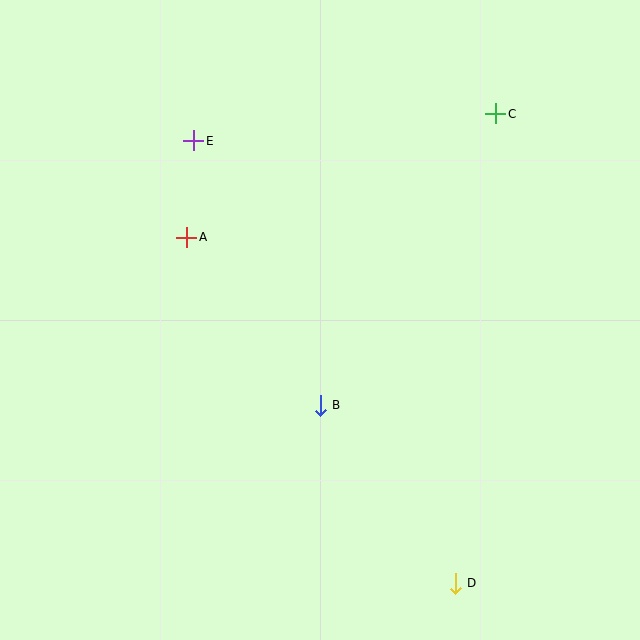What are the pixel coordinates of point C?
Point C is at (496, 114).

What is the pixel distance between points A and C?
The distance between A and C is 333 pixels.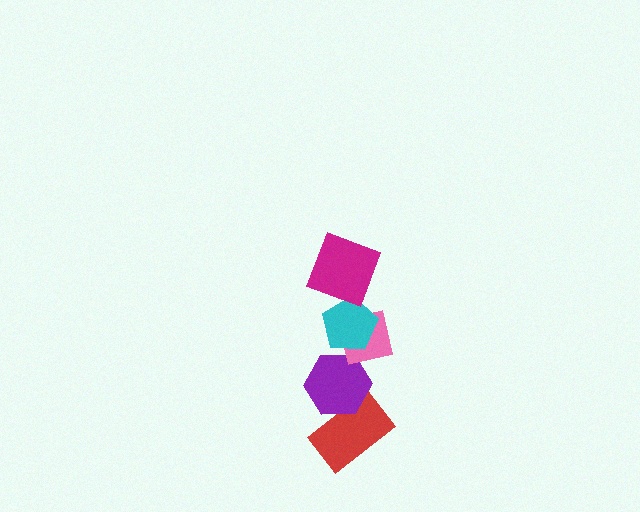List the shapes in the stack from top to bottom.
From top to bottom: the magenta square, the cyan pentagon, the pink square, the purple hexagon, the red rectangle.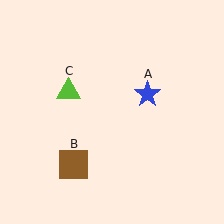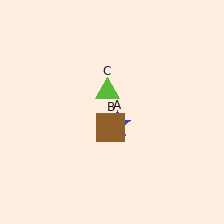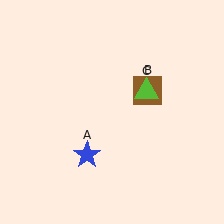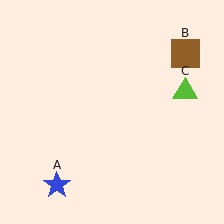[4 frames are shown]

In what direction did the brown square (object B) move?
The brown square (object B) moved up and to the right.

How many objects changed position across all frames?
3 objects changed position: blue star (object A), brown square (object B), lime triangle (object C).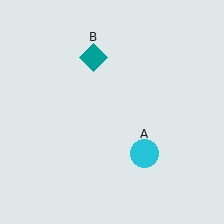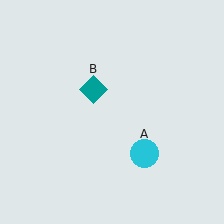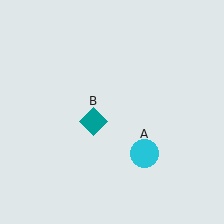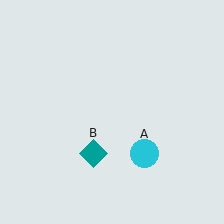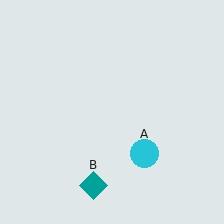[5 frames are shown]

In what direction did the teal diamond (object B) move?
The teal diamond (object B) moved down.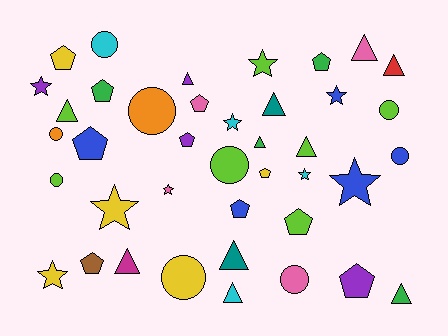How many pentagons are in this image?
There are 11 pentagons.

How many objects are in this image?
There are 40 objects.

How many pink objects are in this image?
There are 4 pink objects.